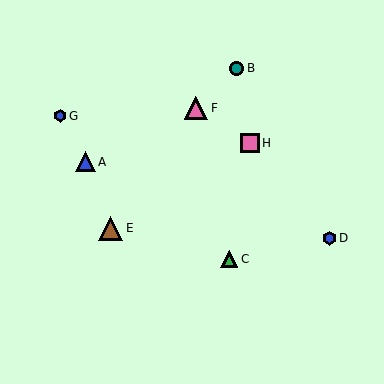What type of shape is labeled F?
Shape F is a pink triangle.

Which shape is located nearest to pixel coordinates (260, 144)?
The pink square (labeled H) at (250, 143) is nearest to that location.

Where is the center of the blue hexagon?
The center of the blue hexagon is at (329, 238).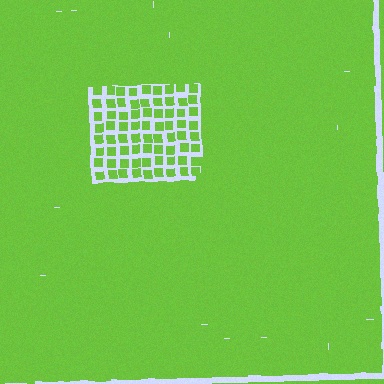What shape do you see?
I see a rectangle.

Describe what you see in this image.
The image contains small lime elements arranged at two different densities. A rectangle-shaped region is visible where the elements are less densely packed than the surrounding area.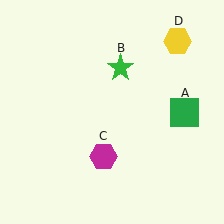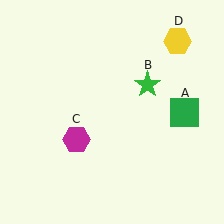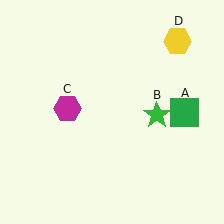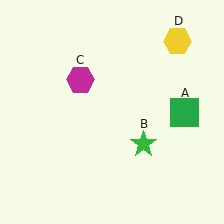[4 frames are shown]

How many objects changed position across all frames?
2 objects changed position: green star (object B), magenta hexagon (object C).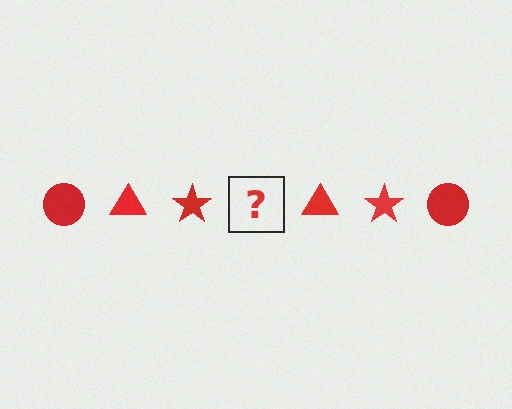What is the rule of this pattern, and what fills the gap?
The rule is that the pattern cycles through circle, triangle, star shapes in red. The gap should be filled with a red circle.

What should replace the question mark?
The question mark should be replaced with a red circle.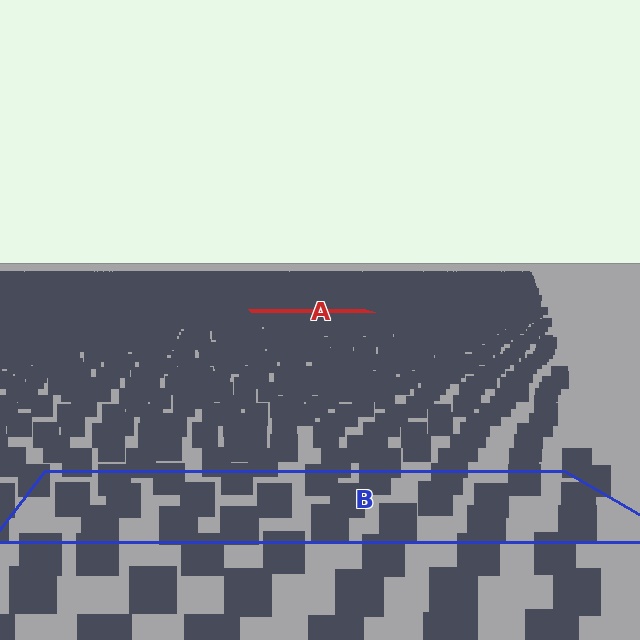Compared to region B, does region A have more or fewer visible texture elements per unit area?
Region A has more texture elements per unit area — they are packed more densely because it is farther away.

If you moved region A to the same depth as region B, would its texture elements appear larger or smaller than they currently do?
They would appear larger. At a closer depth, the same texture elements are projected at a bigger on-screen size.